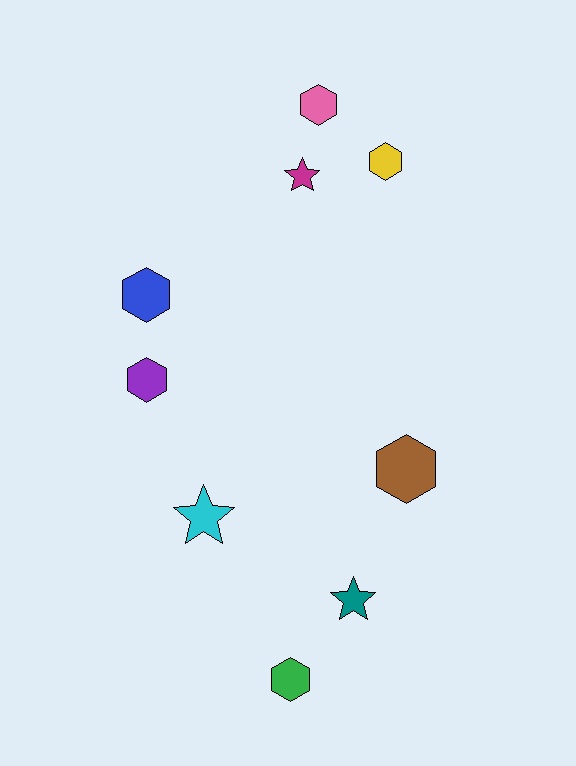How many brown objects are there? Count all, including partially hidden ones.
There is 1 brown object.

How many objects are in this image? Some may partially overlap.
There are 9 objects.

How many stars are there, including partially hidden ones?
There are 3 stars.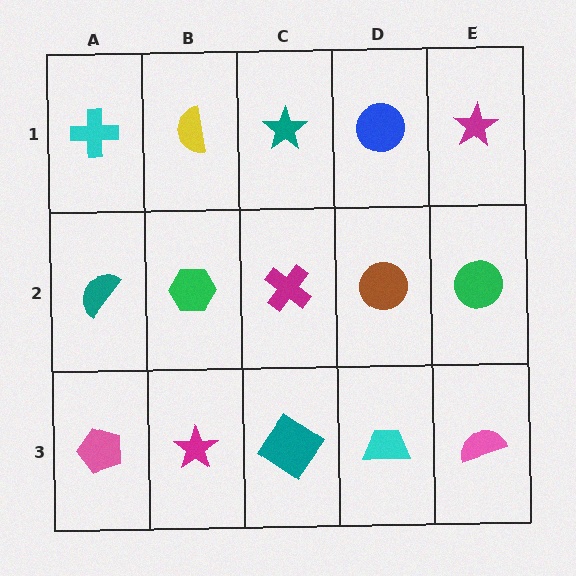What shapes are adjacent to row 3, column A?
A teal semicircle (row 2, column A), a magenta star (row 3, column B).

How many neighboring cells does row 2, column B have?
4.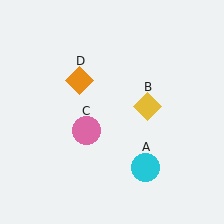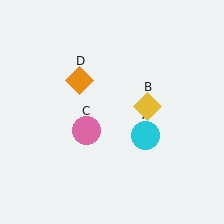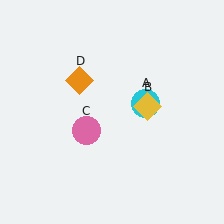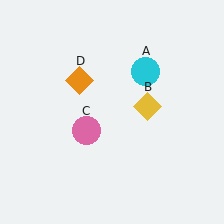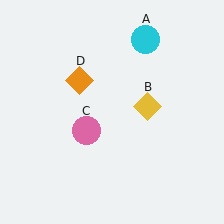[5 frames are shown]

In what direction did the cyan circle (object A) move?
The cyan circle (object A) moved up.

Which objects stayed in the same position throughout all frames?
Yellow diamond (object B) and pink circle (object C) and orange diamond (object D) remained stationary.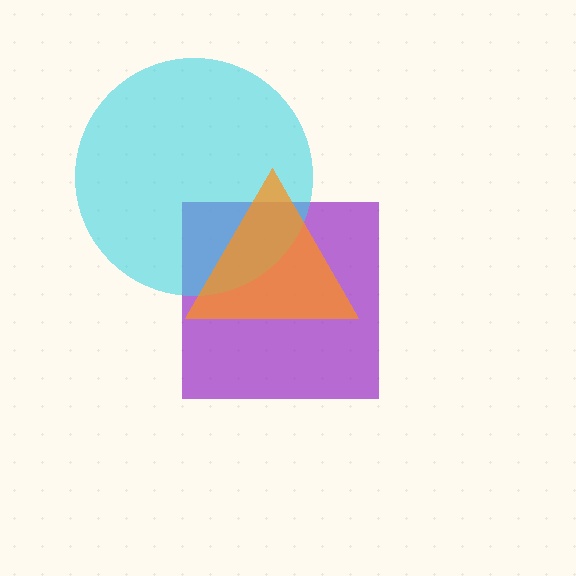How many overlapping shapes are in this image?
There are 3 overlapping shapes in the image.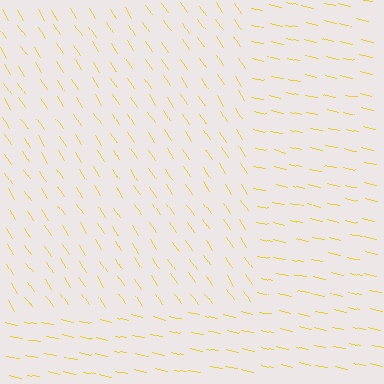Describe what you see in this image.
The image is filled with small yellow line segments. A rectangle region in the image has lines oriented differently from the surrounding lines, creating a visible texture boundary.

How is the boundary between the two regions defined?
The boundary is defined purely by a change in line orientation (approximately 45 degrees difference). All lines are the same color and thickness.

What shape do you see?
I see a rectangle.